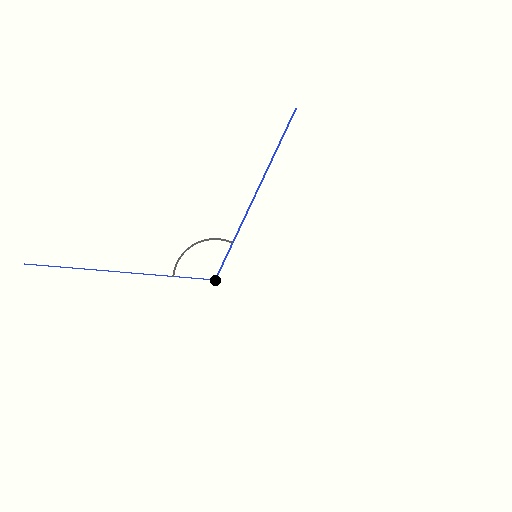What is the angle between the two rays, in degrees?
Approximately 110 degrees.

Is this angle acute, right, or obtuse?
It is obtuse.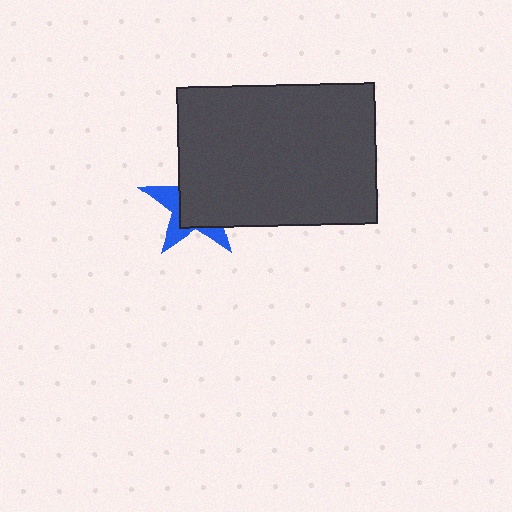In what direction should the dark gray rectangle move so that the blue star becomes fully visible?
The dark gray rectangle should move toward the upper-right. That is the shortest direction to clear the overlap and leave the blue star fully visible.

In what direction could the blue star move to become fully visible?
The blue star could move toward the lower-left. That would shift it out from behind the dark gray rectangle entirely.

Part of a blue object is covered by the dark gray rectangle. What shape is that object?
It is a star.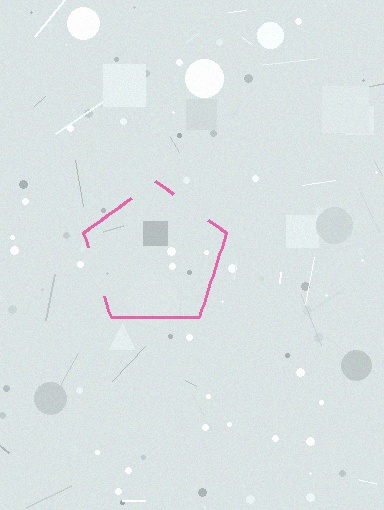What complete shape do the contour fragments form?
The contour fragments form a pentagon.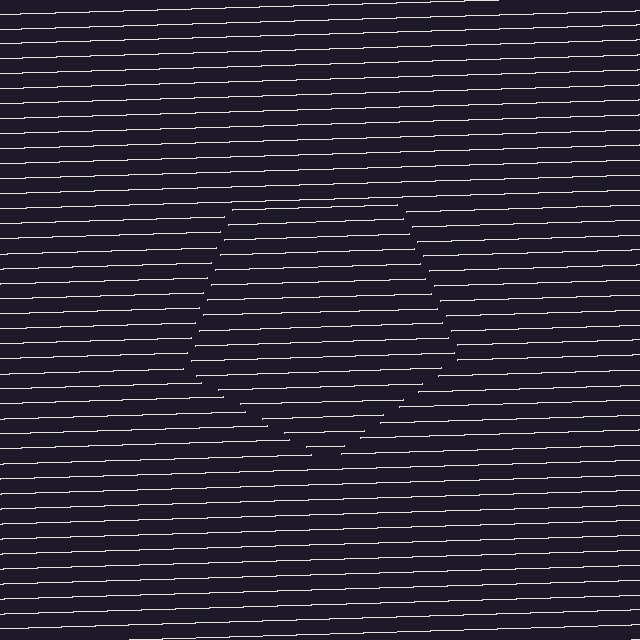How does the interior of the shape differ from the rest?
The interior of the shape contains the same grating, shifted by half a period — the contour is defined by the phase discontinuity where line-ends from the inner and outer gratings abut.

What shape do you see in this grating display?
An illusory pentagon. The interior of the shape contains the same grating, shifted by half a period — the contour is defined by the phase discontinuity where line-ends from the inner and outer gratings abut.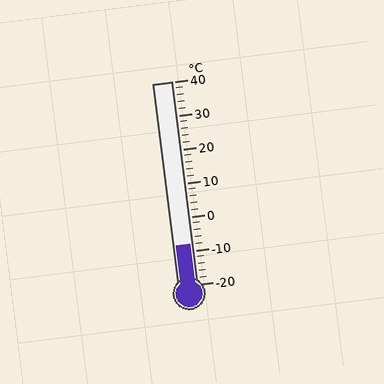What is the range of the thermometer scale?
The thermometer scale ranges from -20°C to 40°C.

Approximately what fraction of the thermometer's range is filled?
The thermometer is filled to approximately 20% of its range.